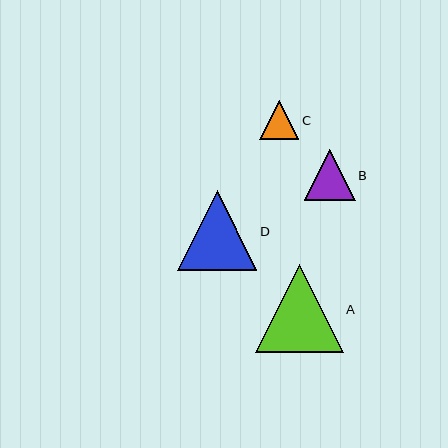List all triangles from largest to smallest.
From largest to smallest: A, D, B, C.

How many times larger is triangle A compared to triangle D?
Triangle A is approximately 1.1 times the size of triangle D.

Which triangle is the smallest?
Triangle C is the smallest with a size of approximately 39 pixels.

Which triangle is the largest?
Triangle A is the largest with a size of approximately 88 pixels.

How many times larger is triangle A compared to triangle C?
Triangle A is approximately 2.2 times the size of triangle C.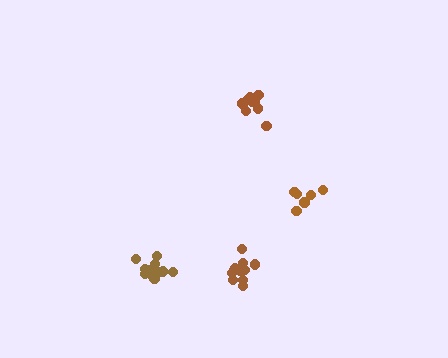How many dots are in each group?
Group 1: 12 dots, Group 2: 11 dots, Group 3: 7 dots, Group 4: 12 dots (42 total).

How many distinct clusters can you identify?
There are 4 distinct clusters.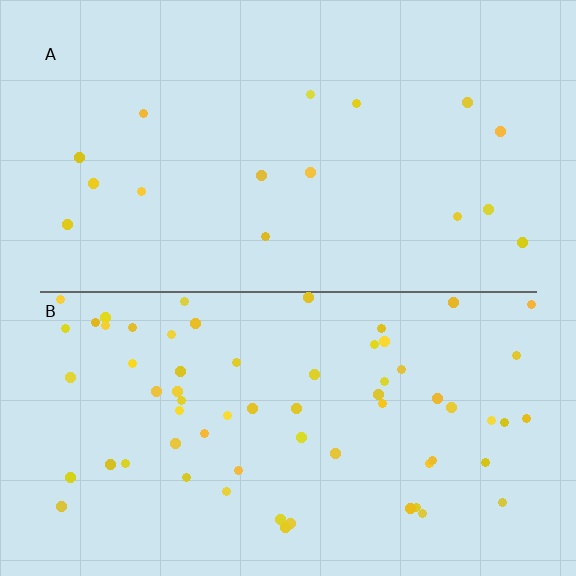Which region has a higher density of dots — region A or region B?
B (the bottom).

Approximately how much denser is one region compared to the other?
Approximately 4.0× — region B over region A.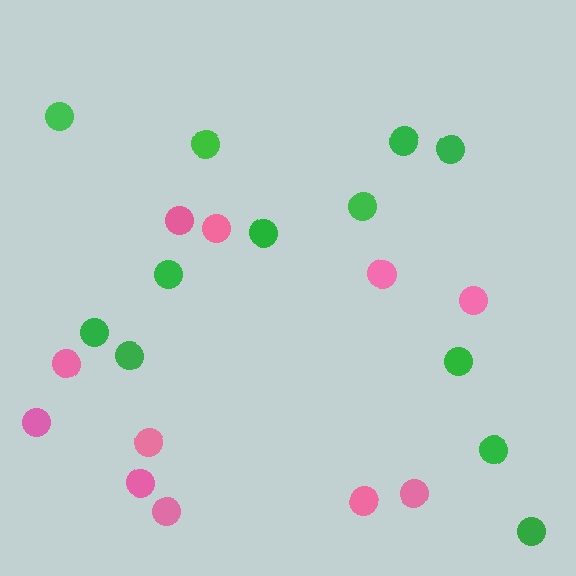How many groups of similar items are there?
There are 2 groups: one group of green circles (12) and one group of pink circles (11).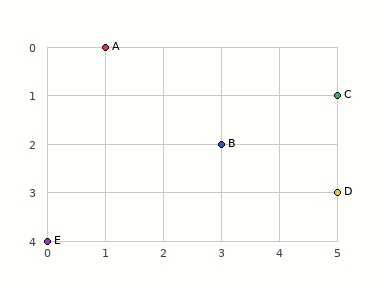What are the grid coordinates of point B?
Point B is at grid coordinates (3, 2).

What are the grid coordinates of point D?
Point D is at grid coordinates (5, 3).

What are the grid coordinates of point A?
Point A is at grid coordinates (1, 0).